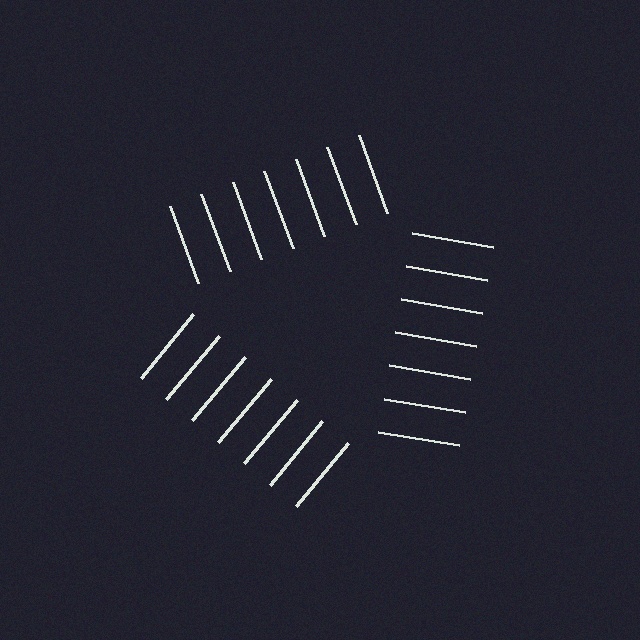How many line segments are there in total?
21 — 7 along each of the 3 edges.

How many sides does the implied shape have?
3 sides — the line-ends trace a triangle.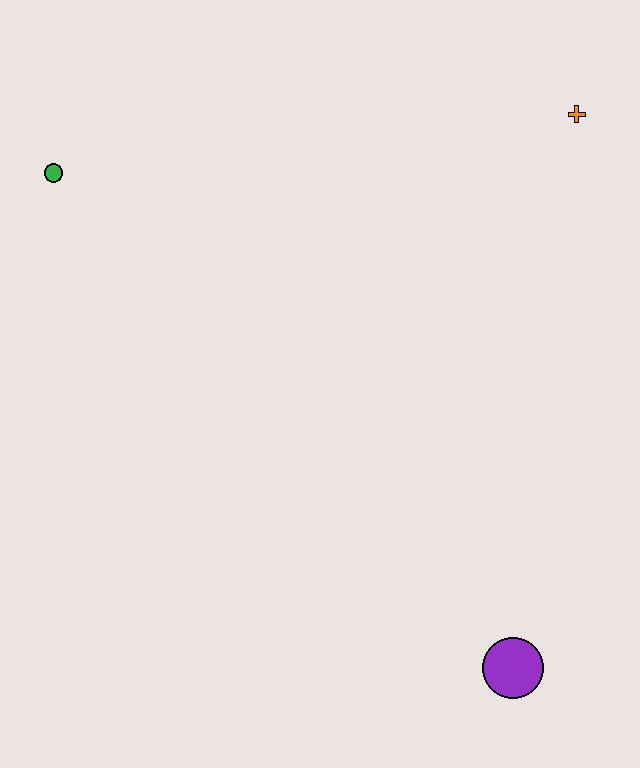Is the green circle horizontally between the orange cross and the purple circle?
No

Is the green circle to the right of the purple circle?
No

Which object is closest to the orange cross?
The green circle is closest to the orange cross.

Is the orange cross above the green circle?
Yes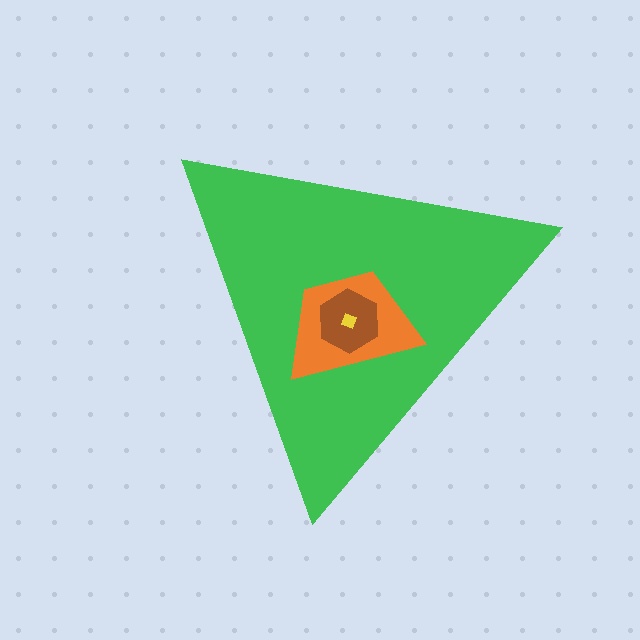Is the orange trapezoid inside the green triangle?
Yes.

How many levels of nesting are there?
4.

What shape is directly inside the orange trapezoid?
The brown hexagon.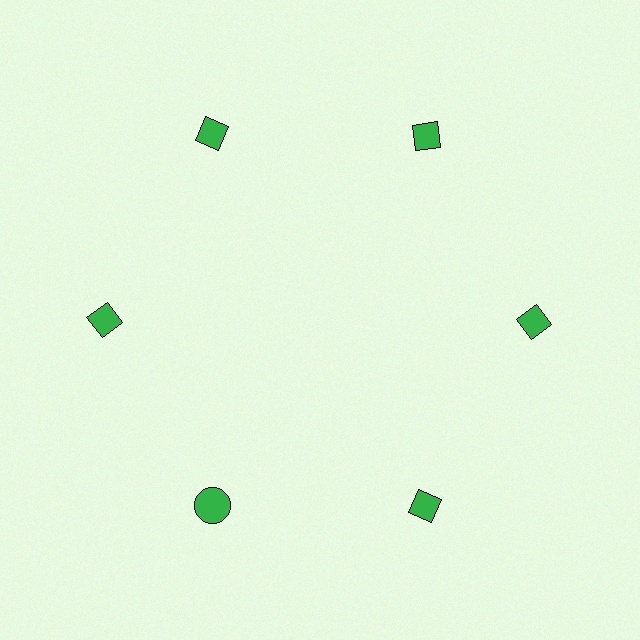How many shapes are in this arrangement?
There are 6 shapes arranged in a ring pattern.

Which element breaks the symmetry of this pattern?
The green circle at roughly the 7 o'clock position breaks the symmetry. All other shapes are green diamonds.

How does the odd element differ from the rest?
It has a different shape: circle instead of diamond.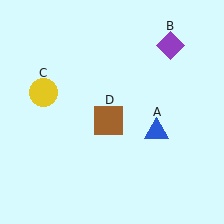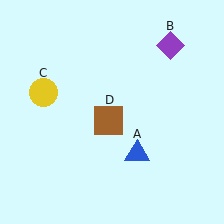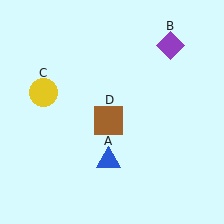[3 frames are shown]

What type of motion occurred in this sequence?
The blue triangle (object A) rotated clockwise around the center of the scene.